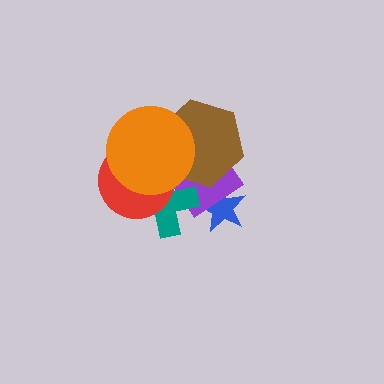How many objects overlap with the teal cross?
4 objects overlap with the teal cross.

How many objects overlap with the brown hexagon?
4 objects overlap with the brown hexagon.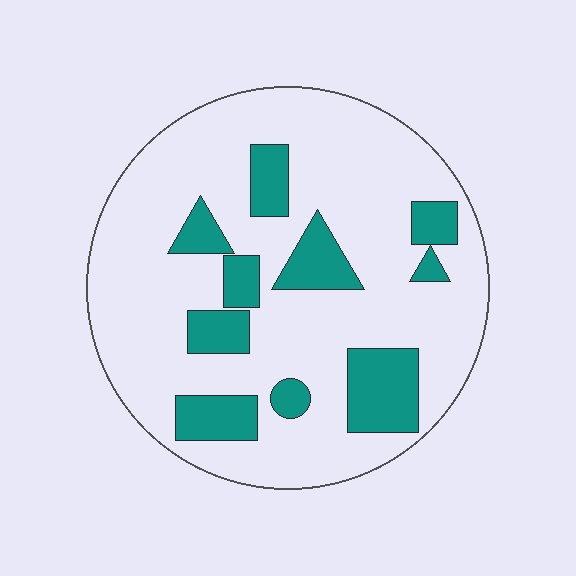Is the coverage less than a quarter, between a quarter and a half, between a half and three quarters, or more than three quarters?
Less than a quarter.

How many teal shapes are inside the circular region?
10.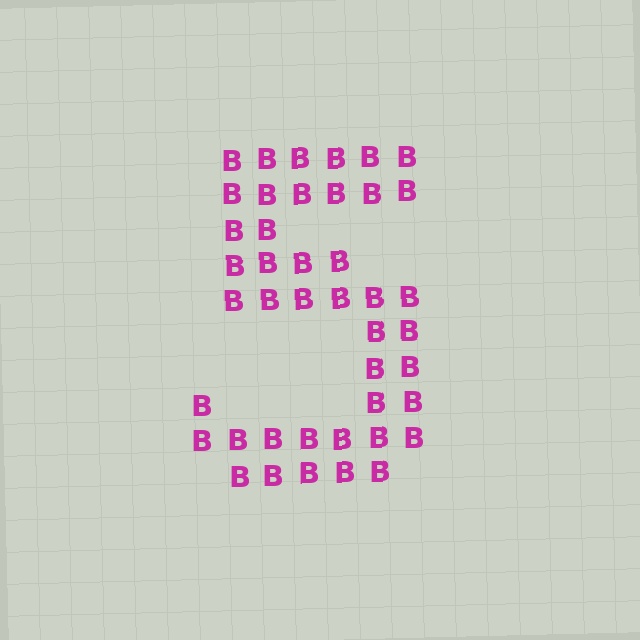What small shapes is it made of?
It is made of small letter B's.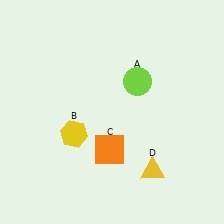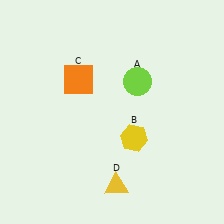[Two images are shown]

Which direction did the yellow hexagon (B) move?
The yellow hexagon (B) moved right.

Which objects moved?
The objects that moved are: the yellow hexagon (B), the orange square (C), the yellow triangle (D).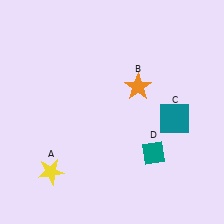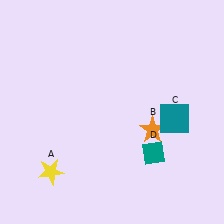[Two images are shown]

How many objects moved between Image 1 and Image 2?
1 object moved between the two images.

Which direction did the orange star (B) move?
The orange star (B) moved down.